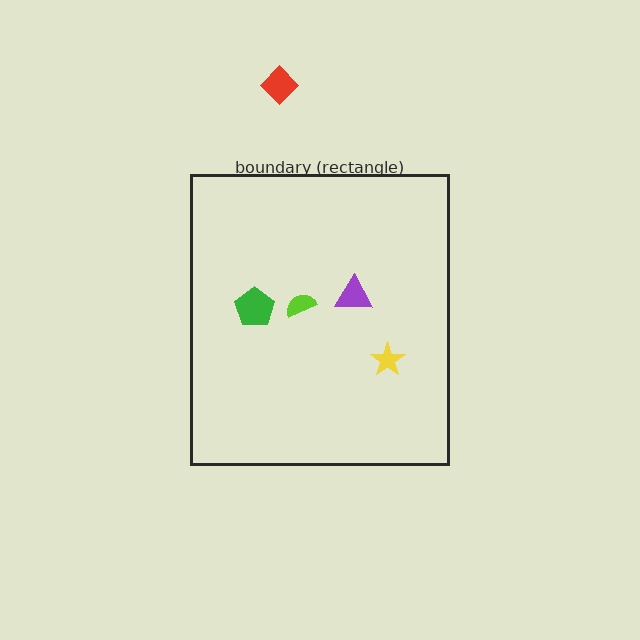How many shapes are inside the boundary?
4 inside, 1 outside.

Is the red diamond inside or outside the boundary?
Outside.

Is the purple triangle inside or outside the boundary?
Inside.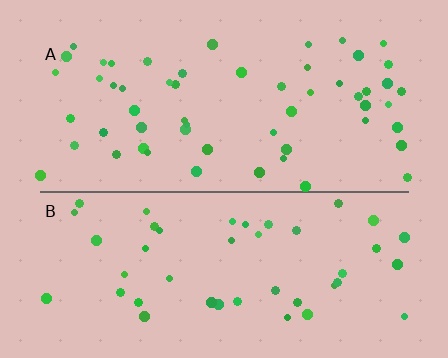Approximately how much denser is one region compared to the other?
Approximately 1.2× — region A over region B.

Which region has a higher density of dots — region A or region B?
A (the top).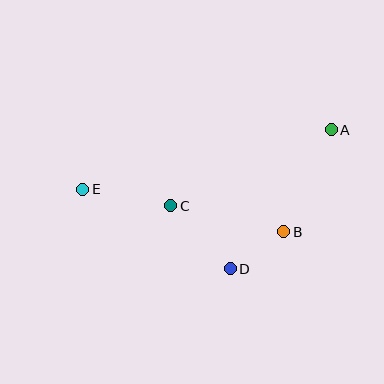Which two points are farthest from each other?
Points A and E are farthest from each other.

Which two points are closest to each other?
Points B and D are closest to each other.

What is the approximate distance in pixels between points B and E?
The distance between B and E is approximately 206 pixels.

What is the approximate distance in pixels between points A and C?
The distance between A and C is approximately 178 pixels.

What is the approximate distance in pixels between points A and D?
The distance between A and D is approximately 172 pixels.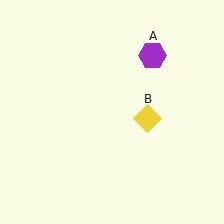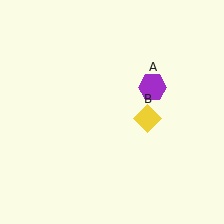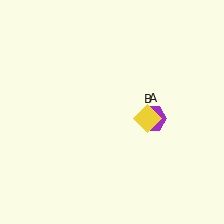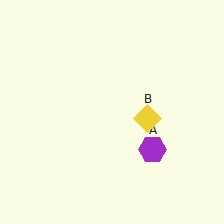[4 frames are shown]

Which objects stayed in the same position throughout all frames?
Yellow diamond (object B) remained stationary.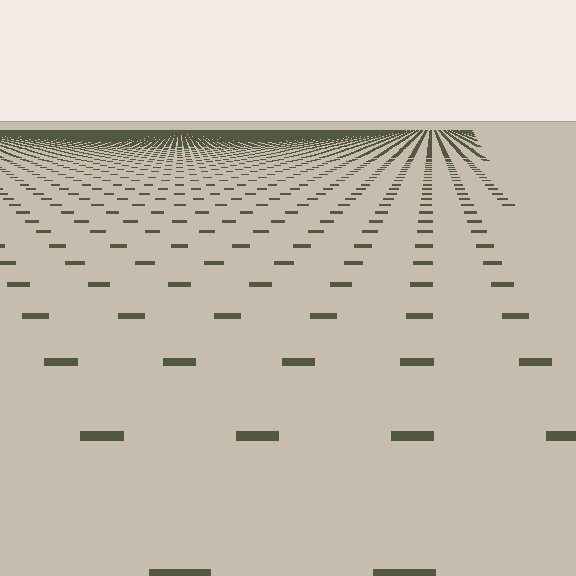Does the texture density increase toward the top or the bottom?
Density increases toward the top.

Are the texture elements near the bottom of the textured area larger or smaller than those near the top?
Larger. Near the bottom, elements are closer to the viewer and appear at a bigger on-screen size.